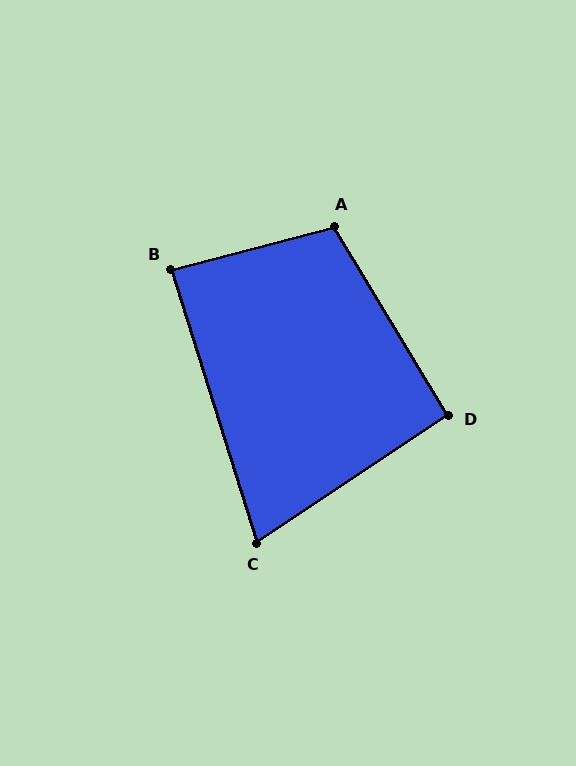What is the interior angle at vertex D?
Approximately 93 degrees (approximately right).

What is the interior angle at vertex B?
Approximately 87 degrees (approximately right).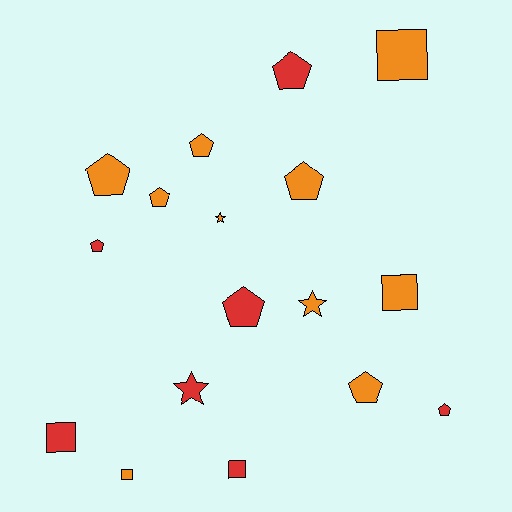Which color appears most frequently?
Orange, with 10 objects.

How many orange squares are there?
There are 3 orange squares.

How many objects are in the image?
There are 17 objects.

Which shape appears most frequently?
Pentagon, with 9 objects.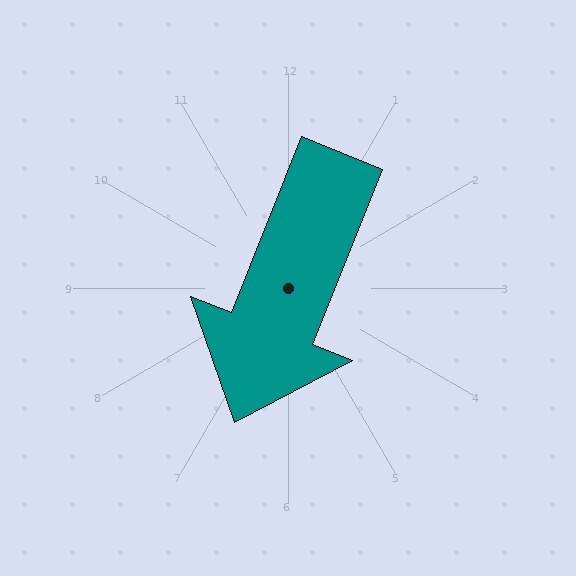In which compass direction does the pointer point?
South.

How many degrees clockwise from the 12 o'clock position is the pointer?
Approximately 202 degrees.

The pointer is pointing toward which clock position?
Roughly 7 o'clock.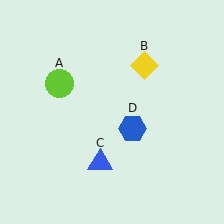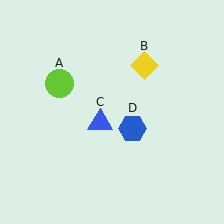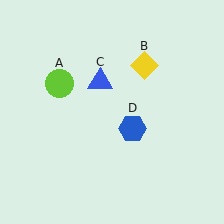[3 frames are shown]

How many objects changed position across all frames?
1 object changed position: blue triangle (object C).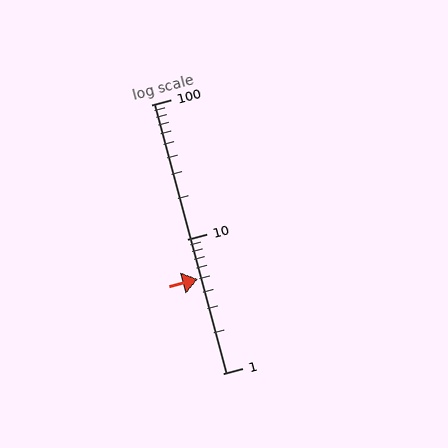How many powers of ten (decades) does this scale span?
The scale spans 2 decades, from 1 to 100.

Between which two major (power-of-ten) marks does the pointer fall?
The pointer is between 1 and 10.